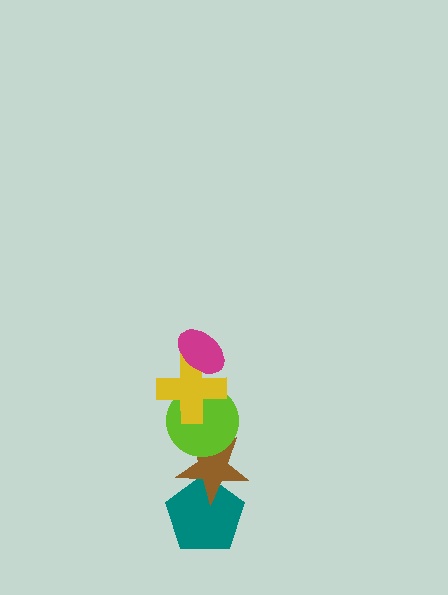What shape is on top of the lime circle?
The yellow cross is on top of the lime circle.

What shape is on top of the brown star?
The lime circle is on top of the brown star.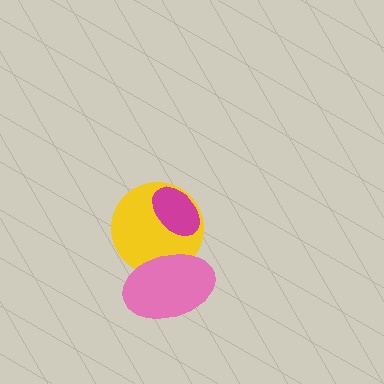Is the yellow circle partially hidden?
Yes, it is partially covered by another shape.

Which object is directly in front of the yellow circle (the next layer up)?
The pink ellipse is directly in front of the yellow circle.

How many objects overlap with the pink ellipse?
1 object overlaps with the pink ellipse.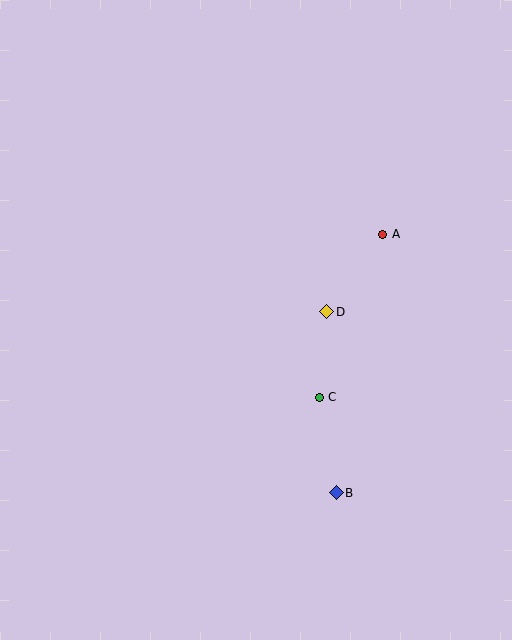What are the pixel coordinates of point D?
Point D is at (327, 312).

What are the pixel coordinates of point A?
Point A is at (383, 234).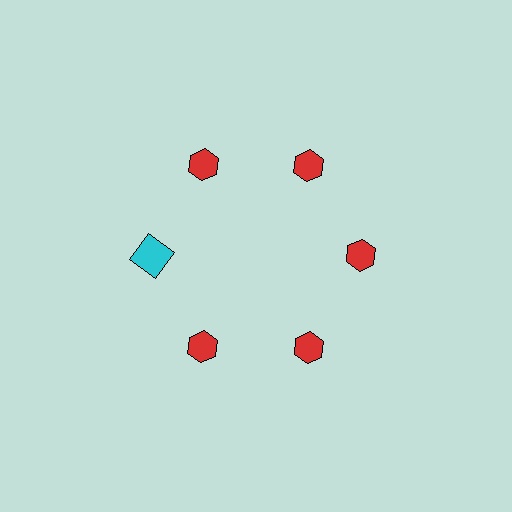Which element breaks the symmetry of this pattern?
The cyan square at roughly the 9 o'clock position breaks the symmetry. All other shapes are red hexagons.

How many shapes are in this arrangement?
There are 6 shapes arranged in a ring pattern.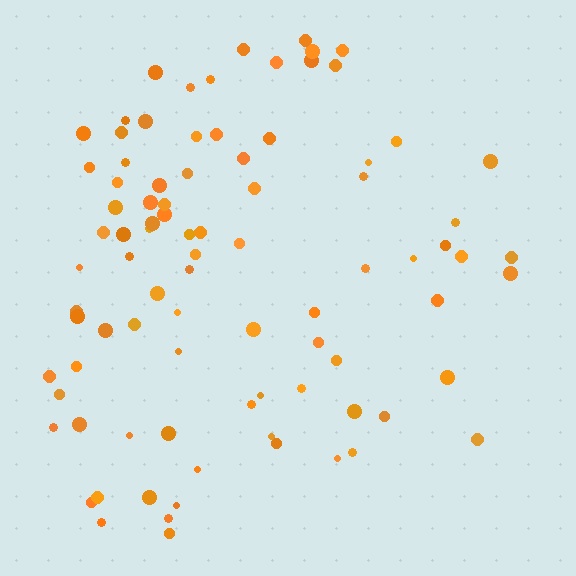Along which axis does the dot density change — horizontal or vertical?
Horizontal.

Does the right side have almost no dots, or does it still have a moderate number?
Still a moderate number, just noticeably fewer than the left.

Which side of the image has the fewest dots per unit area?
The right.